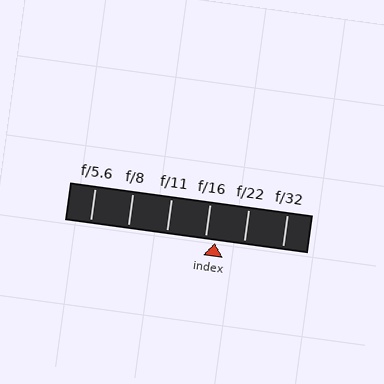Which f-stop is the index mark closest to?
The index mark is closest to f/16.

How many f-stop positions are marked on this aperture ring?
There are 6 f-stop positions marked.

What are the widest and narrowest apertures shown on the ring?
The widest aperture shown is f/5.6 and the narrowest is f/32.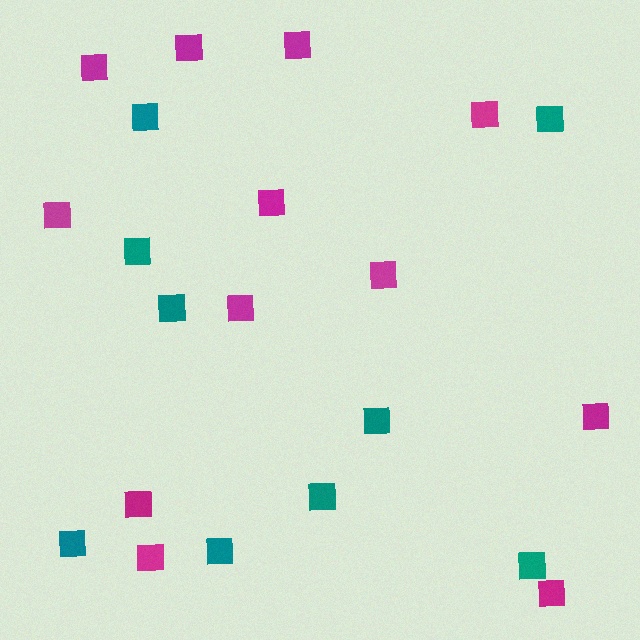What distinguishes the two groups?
There are 2 groups: one group of magenta squares (12) and one group of teal squares (9).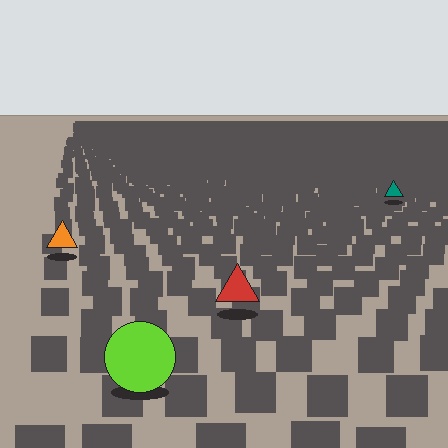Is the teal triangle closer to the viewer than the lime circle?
No. The lime circle is closer — you can tell from the texture gradient: the ground texture is coarser near it.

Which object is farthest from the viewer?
The teal triangle is farthest from the viewer. It appears smaller and the ground texture around it is denser.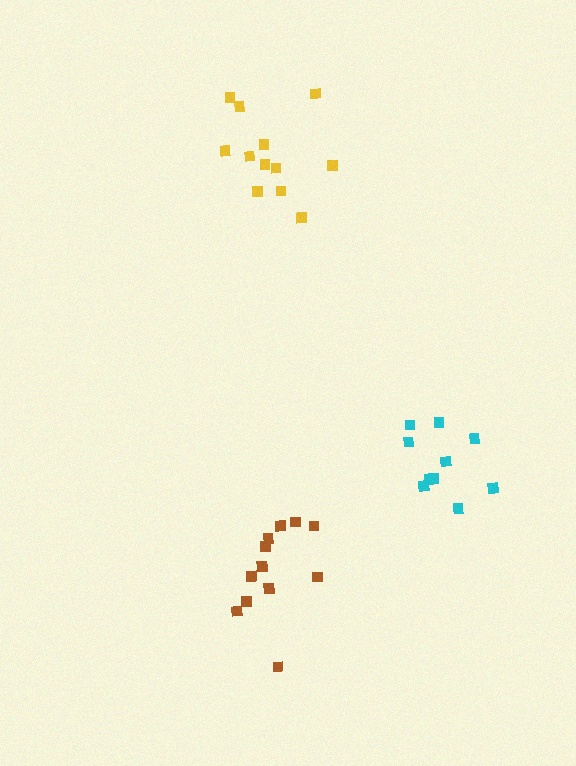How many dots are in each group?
Group 1: 12 dots, Group 2: 12 dots, Group 3: 10 dots (34 total).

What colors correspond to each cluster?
The clusters are colored: yellow, brown, cyan.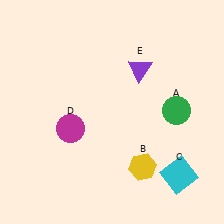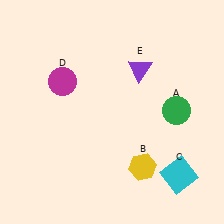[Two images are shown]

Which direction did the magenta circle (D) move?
The magenta circle (D) moved up.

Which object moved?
The magenta circle (D) moved up.